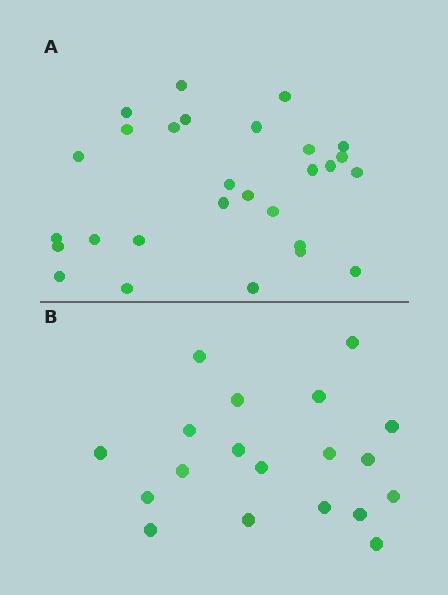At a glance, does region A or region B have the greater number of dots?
Region A (the top region) has more dots.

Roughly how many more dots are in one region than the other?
Region A has roughly 8 or so more dots than region B.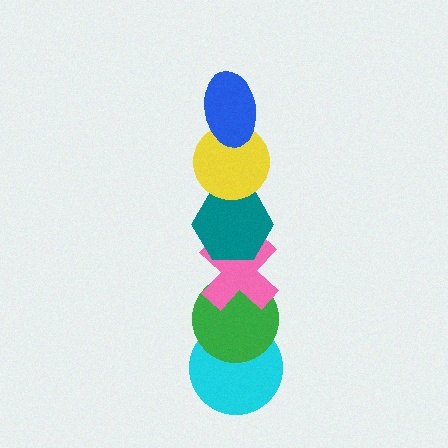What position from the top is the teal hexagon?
The teal hexagon is 3rd from the top.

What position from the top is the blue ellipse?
The blue ellipse is 1st from the top.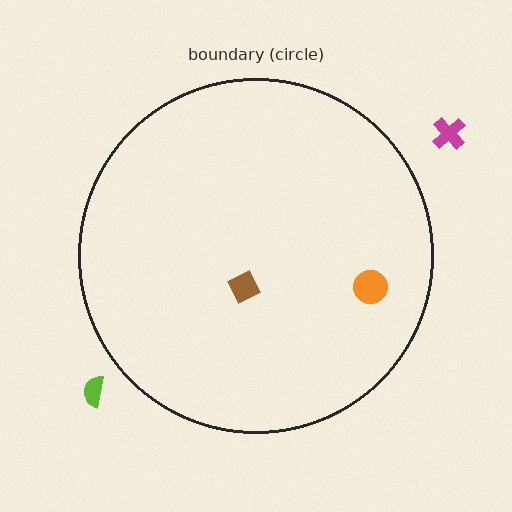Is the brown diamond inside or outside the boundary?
Inside.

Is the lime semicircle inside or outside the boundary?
Outside.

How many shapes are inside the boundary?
2 inside, 2 outside.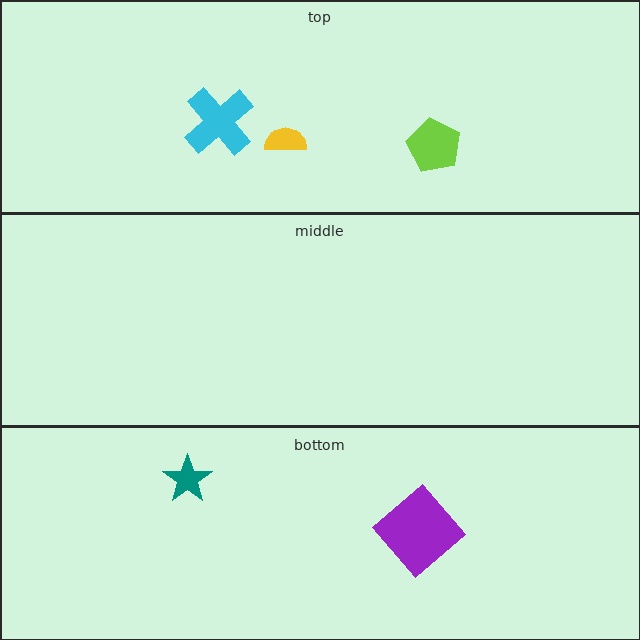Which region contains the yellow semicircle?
The top region.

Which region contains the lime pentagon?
The top region.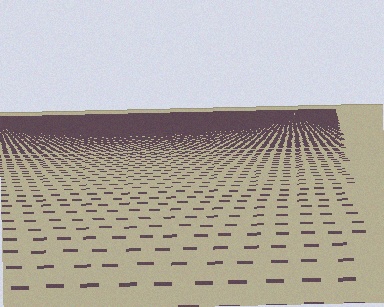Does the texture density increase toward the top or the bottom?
Density increases toward the top.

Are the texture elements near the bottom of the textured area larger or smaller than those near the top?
Larger. Near the bottom, elements are closer to the viewer and appear at a bigger on-screen size.